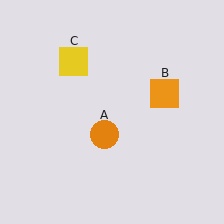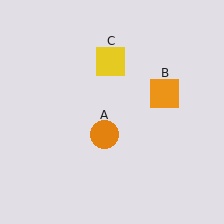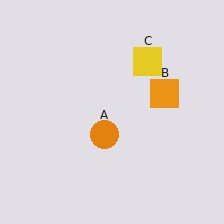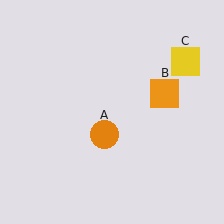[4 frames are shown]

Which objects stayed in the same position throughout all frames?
Orange circle (object A) and orange square (object B) remained stationary.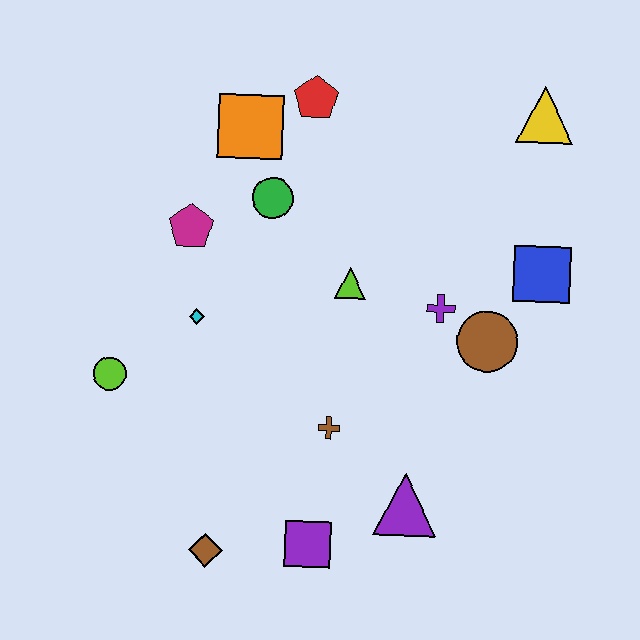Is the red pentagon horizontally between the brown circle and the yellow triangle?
No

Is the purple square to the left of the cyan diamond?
No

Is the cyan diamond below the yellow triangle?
Yes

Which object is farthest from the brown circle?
The lime circle is farthest from the brown circle.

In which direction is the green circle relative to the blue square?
The green circle is to the left of the blue square.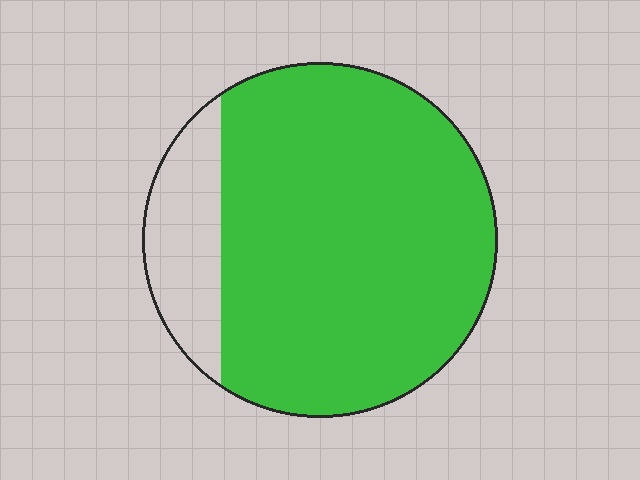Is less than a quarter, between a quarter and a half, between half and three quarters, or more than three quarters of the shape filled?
More than three quarters.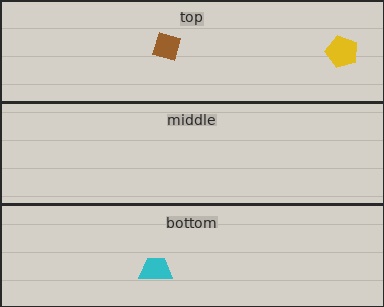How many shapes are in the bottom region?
1.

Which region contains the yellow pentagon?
The top region.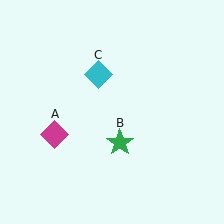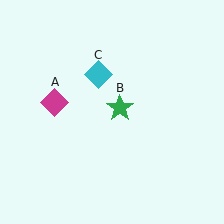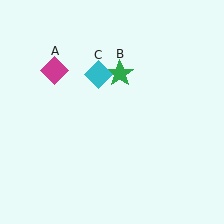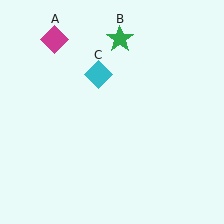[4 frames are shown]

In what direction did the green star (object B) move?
The green star (object B) moved up.